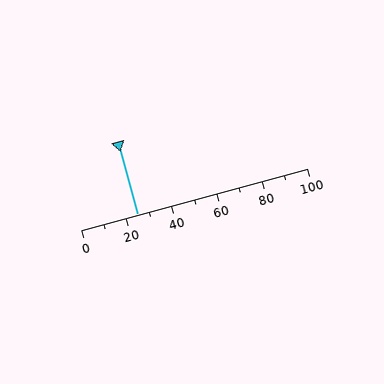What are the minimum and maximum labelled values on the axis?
The axis runs from 0 to 100.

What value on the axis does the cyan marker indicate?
The marker indicates approximately 25.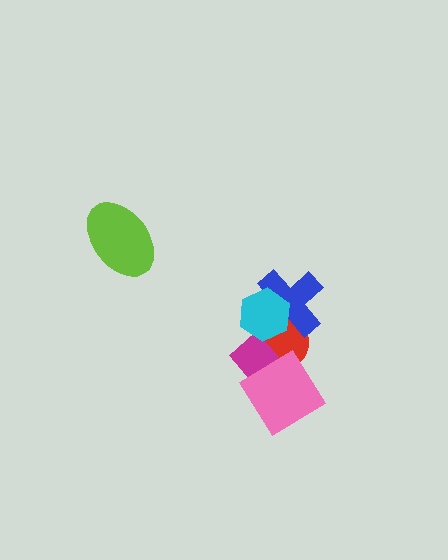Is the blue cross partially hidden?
Yes, it is partially covered by another shape.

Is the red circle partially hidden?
Yes, it is partially covered by another shape.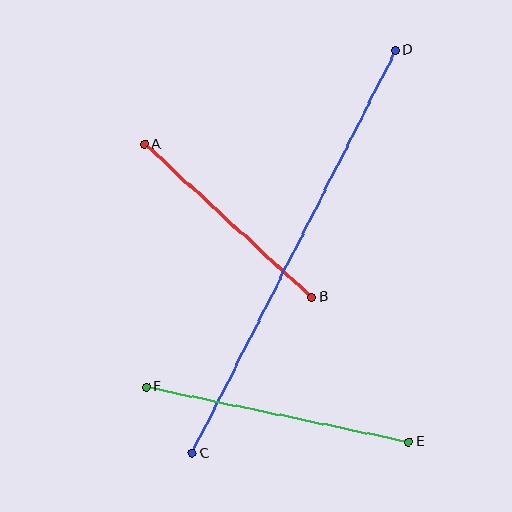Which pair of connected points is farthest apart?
Points C and D are farthest apart.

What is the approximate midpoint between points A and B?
The midpoint is at approximately (228, 221) pixels.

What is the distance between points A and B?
The distance is approximately 227 pixels.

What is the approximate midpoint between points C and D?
The midpoint is at approximately (294, 252) pixels.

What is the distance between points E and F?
The distance is approximately 269 pixels.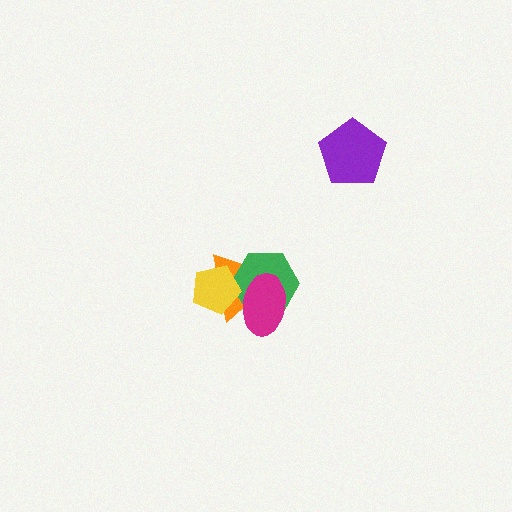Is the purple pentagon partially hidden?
No, no other shape covers it.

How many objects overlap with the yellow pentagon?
3 objects overlap with the yellow pentagon.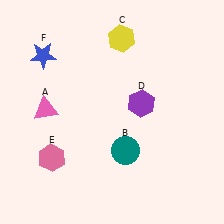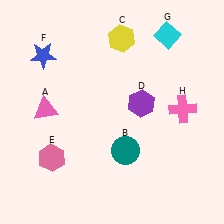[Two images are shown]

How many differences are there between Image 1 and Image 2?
There are 2 differences between the two images.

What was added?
A cyan diamond (G), a pink cross (H) were added in Image 2.